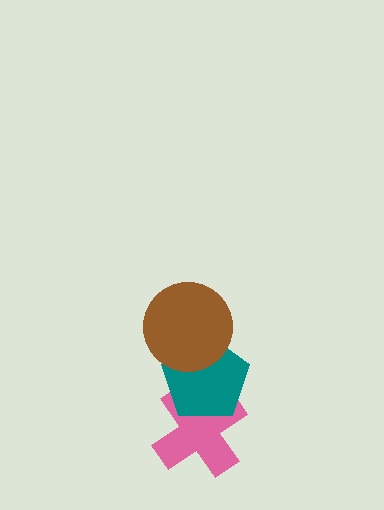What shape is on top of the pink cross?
The teal pentagon is on top of the pink cross.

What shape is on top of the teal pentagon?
The brown circle is on top of the teal pentagon.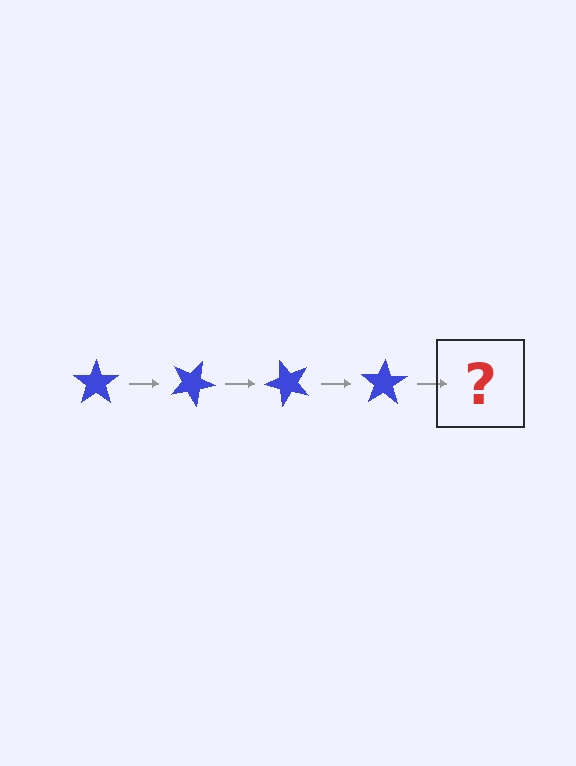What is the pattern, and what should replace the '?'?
The pattern is that the star rotates 25 degrees each step. The '?' should be a blue star rotated 100 degrees.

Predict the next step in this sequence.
The next step is a blue star rotated 100 degrees.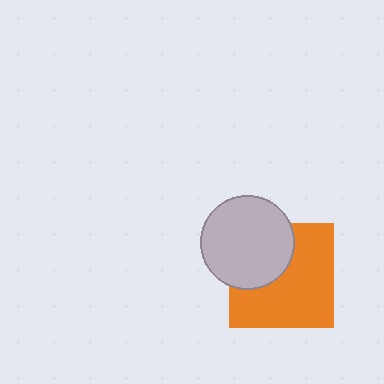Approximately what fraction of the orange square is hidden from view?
Roughly 35% of the orange square is hidden behind the light gray circle.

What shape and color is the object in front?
The object in front is a light gray circle.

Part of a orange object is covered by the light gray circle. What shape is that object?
It is a square.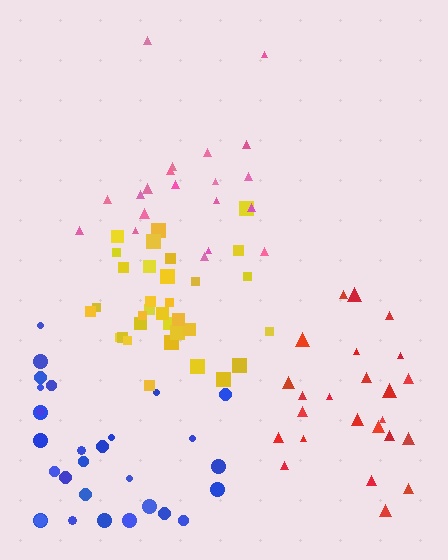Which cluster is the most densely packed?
Yellow.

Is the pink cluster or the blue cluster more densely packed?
Pink.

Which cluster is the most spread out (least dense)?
Blue.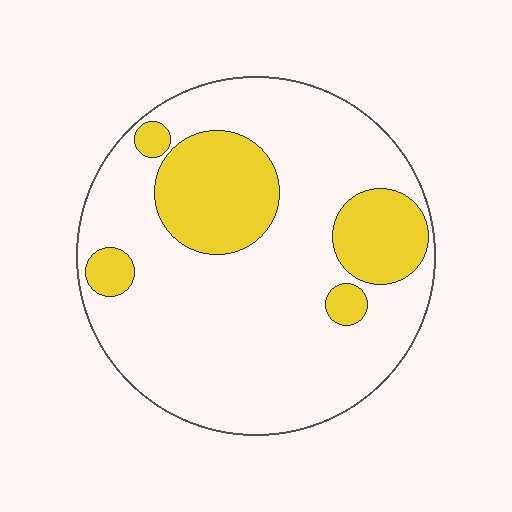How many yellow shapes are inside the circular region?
5.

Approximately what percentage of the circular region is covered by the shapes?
Approximately 25%.